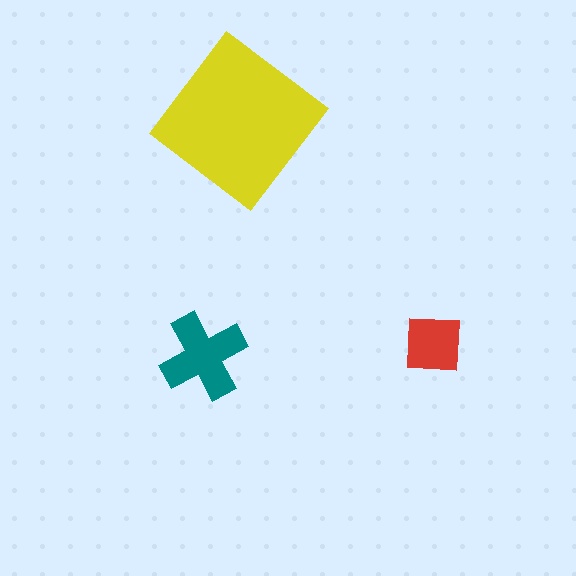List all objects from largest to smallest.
The yellow diamond, the teal cross, the red square.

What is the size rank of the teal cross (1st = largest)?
2nd.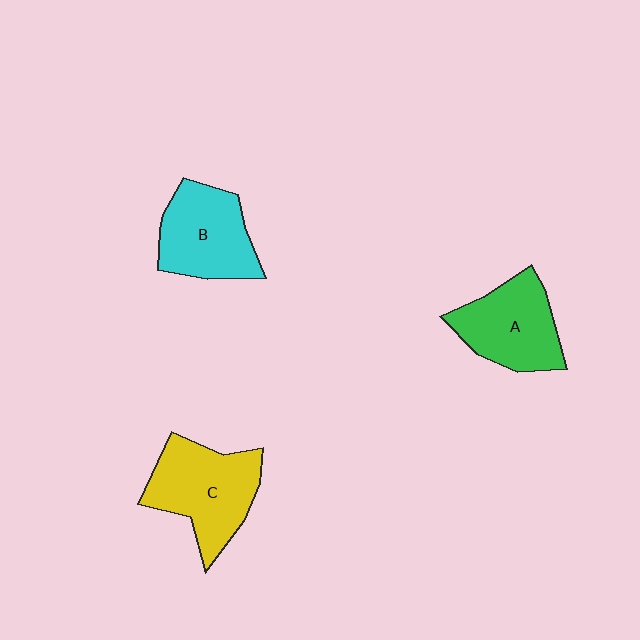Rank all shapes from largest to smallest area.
From largest to smallest: C (yellow), B (cyan), A (green).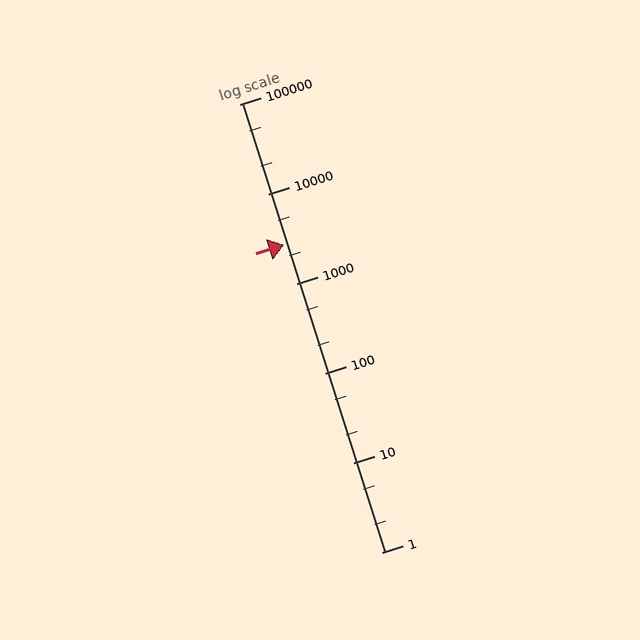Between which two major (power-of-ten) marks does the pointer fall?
The pointer is between 1000 and 10000.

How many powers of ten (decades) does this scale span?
The scale spans 5 decades, from 1 to 100000.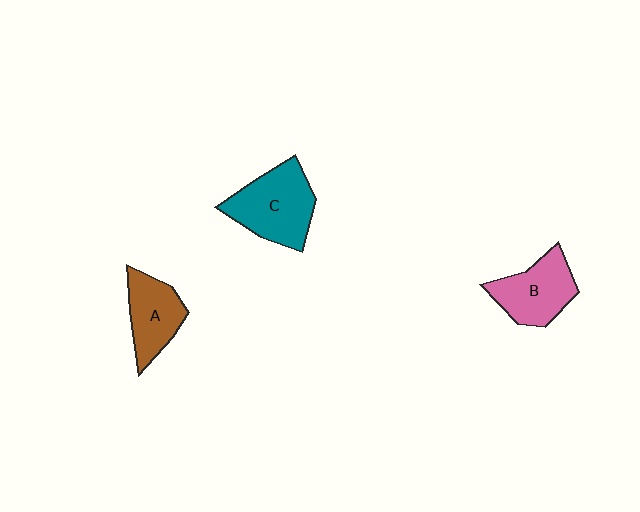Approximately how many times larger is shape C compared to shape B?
Approximately 1.2 times.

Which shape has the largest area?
Shape C (teal).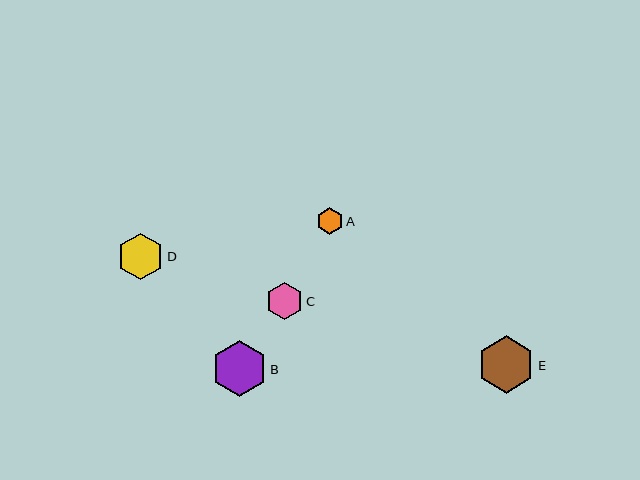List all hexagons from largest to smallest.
From largest to smallest: E, B, D, C, A.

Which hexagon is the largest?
Hexagon E is the largest with a size of approximately 58 pixels.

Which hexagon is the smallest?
Hexagon A is the smallest with a size of approximately 27 pixels.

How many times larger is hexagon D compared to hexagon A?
Hexagon D is approximately 1.7 times the size of hexagon A.